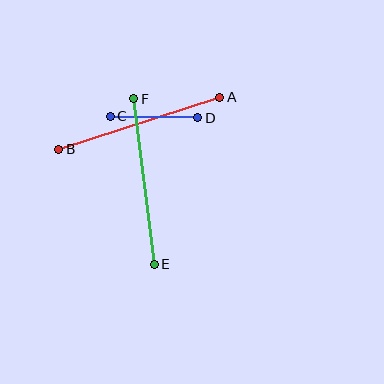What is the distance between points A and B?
The distance is approximately 169 pixels.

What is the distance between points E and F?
The distance is approximately 167 pixels.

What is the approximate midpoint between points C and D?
The midpoint is at approximately (154, 117) pixels.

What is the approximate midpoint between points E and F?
The midpoint is at approximately (144, 182) pixels.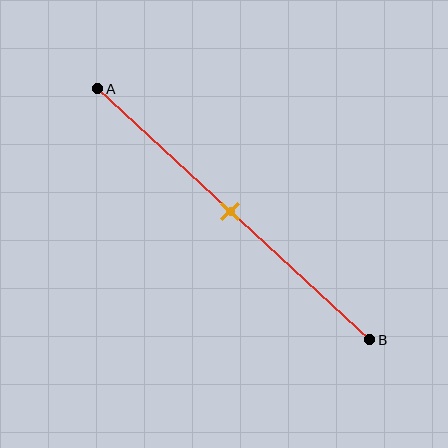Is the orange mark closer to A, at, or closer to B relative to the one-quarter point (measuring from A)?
The orange mark is closer to point B than the one-quarter point of segment AB.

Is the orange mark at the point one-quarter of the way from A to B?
No, the mark is at about 50% from A, not at the 25% one-quarter point.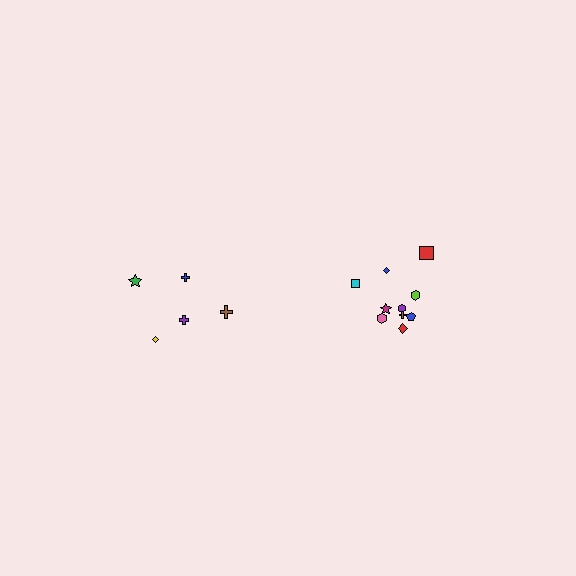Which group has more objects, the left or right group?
The right group.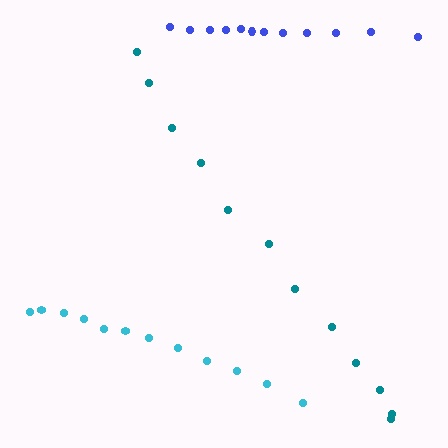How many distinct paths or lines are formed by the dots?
There are 3 distinct paths.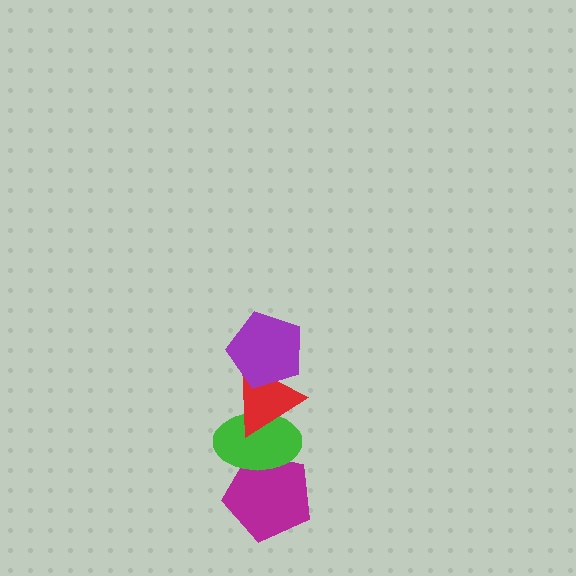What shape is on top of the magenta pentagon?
The green ellipse is on top of the magenta pentagon.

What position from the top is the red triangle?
The red triangle is 2nd from the top.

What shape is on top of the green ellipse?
The red triangle is on top of the green ellipse.